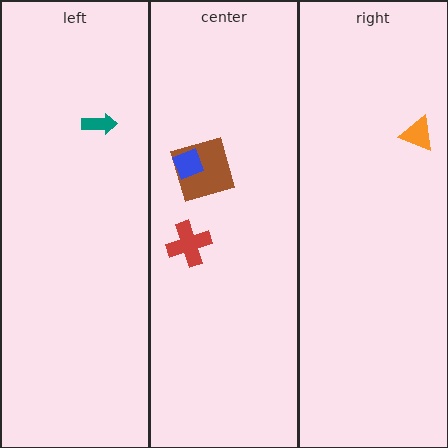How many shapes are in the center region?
3.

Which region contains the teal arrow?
The left region.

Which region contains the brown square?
The center region.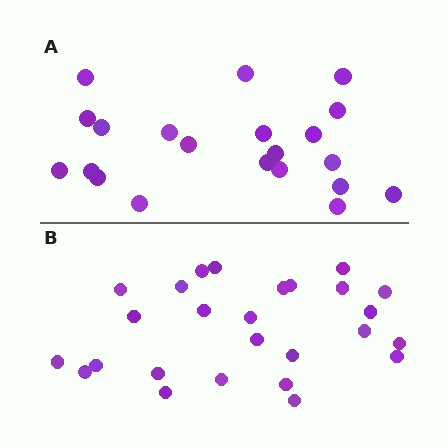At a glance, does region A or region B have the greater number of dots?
Region B (the bottom region) has more dots.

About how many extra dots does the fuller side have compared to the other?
Region B has about 5 more dots than region A.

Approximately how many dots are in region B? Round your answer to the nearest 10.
About 30 dots. (The exact count is 26, which rounds to 30.)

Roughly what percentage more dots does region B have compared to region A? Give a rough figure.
About 25% more.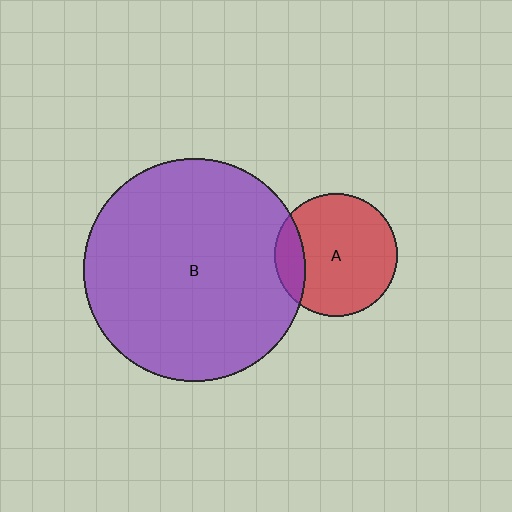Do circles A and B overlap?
Yes.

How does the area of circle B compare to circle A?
Approximately 3.3 times.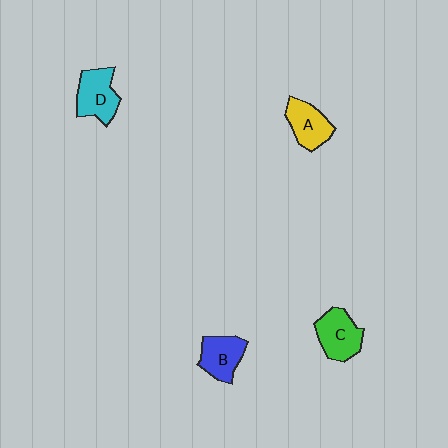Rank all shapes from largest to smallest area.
From largest to smallest: D (cyan), C (green), A (yellow), B (blue).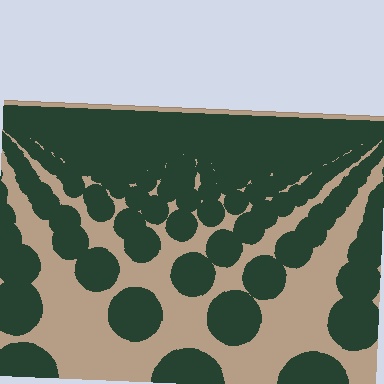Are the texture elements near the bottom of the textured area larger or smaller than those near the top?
Larger. Near the bottom, elements are closer to the viewer and appear at a bigger on-screen size.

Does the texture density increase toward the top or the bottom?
Density increases toward the top.